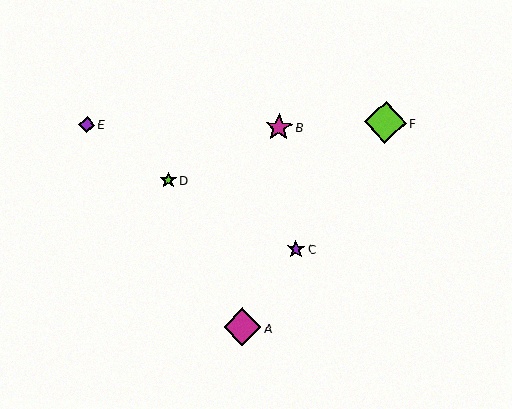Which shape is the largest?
The lime diamond (labeled F) is the largest.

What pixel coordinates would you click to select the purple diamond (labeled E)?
Click at (87, 125) to select the purple diamond E.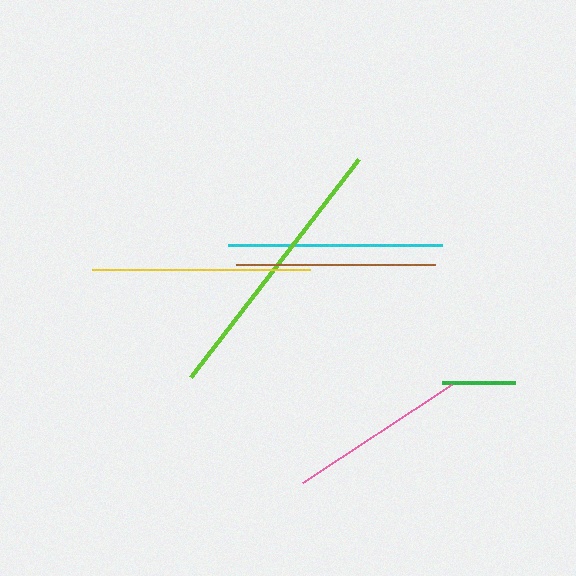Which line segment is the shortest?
The green line is the shortest at approximately 74 pixels.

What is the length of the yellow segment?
The yellow segment is approximately 218 pixels long.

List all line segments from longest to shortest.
From longest to shortest: lime, yellow, cyan, brown, pink, green.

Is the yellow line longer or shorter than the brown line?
The yellow line is longer than the brown line.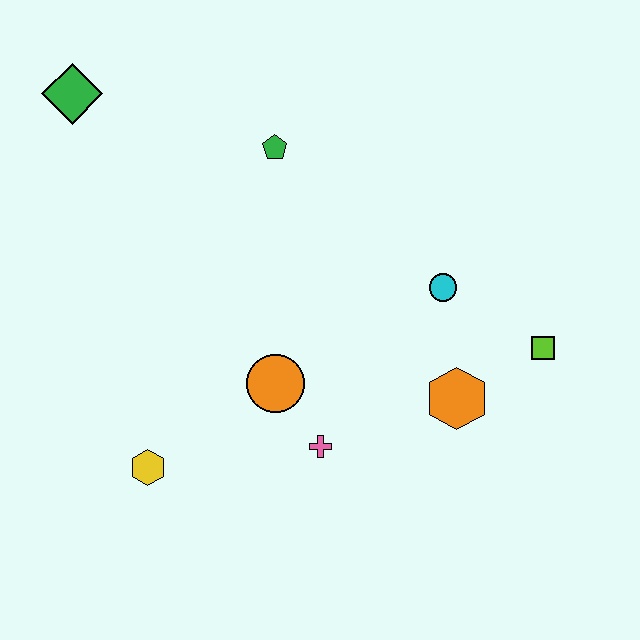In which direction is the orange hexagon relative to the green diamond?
The orange hexagon is to the right of the green diamond.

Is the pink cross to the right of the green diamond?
Yes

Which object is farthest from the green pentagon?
The yellow hexagon is farthest from the green pentagon.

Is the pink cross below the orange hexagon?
Yes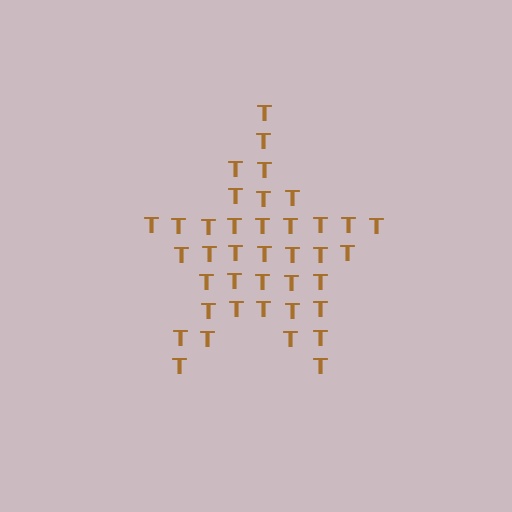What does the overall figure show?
The overall figure shows a star.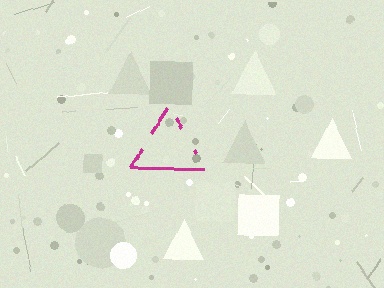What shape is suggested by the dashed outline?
The dashed outline suggests a triangle.